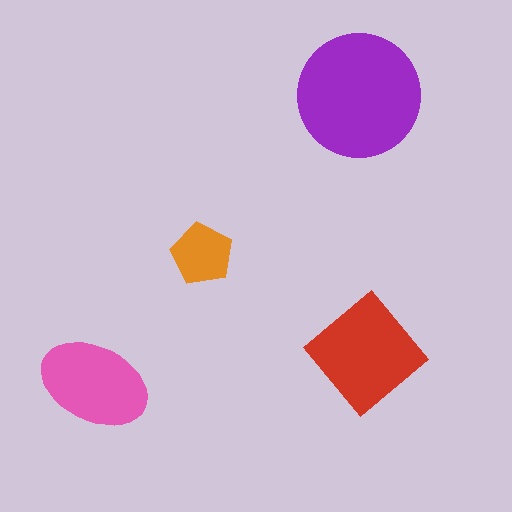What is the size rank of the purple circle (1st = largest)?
1st.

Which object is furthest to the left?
The pink ellipse is leftmost.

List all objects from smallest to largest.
The orange pentagon, the pink ellipse, the red diamond, the purple circle.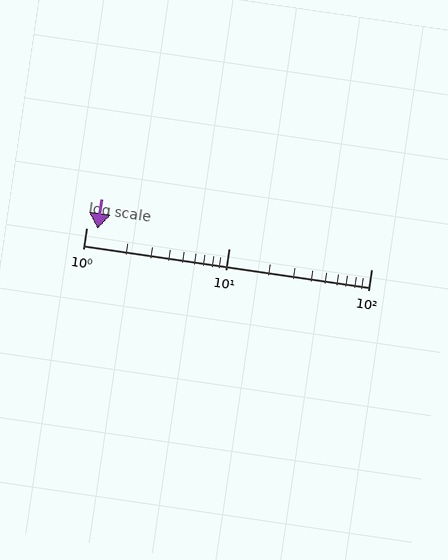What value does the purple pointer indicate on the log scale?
The pointer indicates approximately 1.2.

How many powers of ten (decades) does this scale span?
The scale spans 2 decades, from 1 to 100.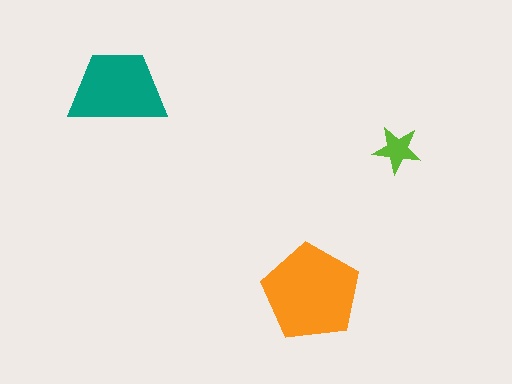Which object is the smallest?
The lime star.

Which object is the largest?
The orange pentagon.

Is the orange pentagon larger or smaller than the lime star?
Larger.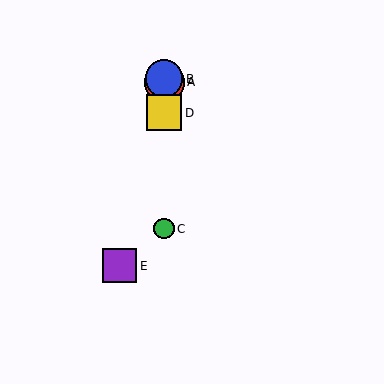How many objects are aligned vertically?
4 objects (A, B, C, D) are aligned vertically.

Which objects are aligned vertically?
Objects A, B, C, D are aligned vertically.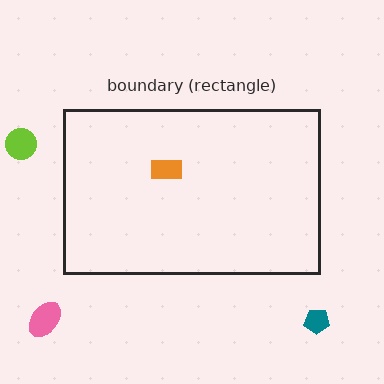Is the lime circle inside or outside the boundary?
Outside.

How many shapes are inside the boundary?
1 inside, 3 outside.